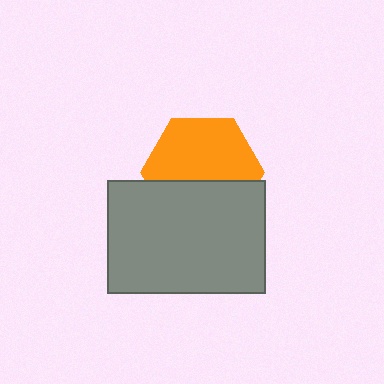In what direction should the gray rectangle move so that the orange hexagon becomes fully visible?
The gray rectangle should move down. That is the shortest direction to clear the overlap and leave the orange hexagon fully visible.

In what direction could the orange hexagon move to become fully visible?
The orange hexagon could move up. That would shift it out from behind the gray rectangle entirely.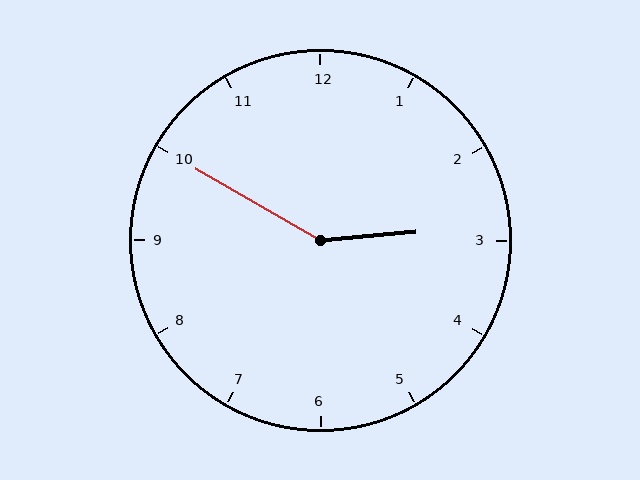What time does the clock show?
2:50.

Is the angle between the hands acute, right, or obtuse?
It is obtuse.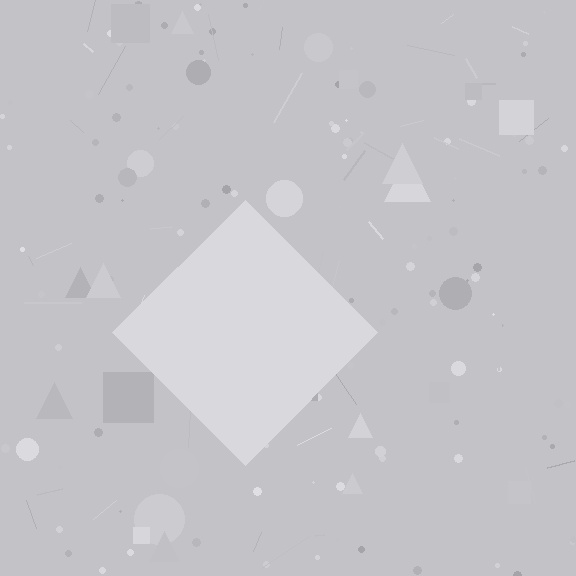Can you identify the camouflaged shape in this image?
The camouflaged shape is a diamond.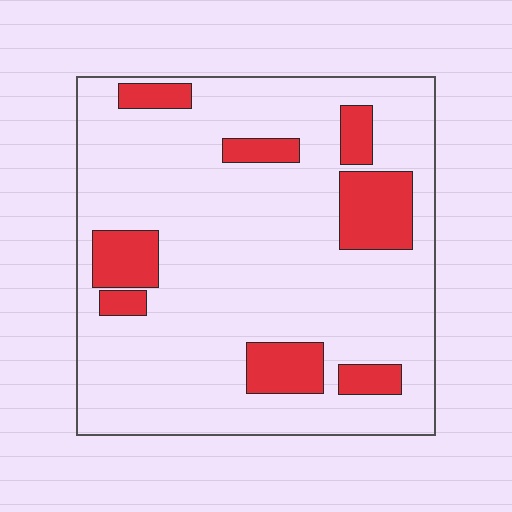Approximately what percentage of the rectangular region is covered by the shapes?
Approximately 20%.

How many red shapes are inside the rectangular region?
8.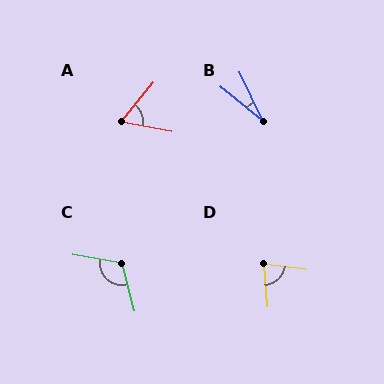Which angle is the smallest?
B, at approximately 26 degrees.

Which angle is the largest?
C, at approximately 115 degrees.